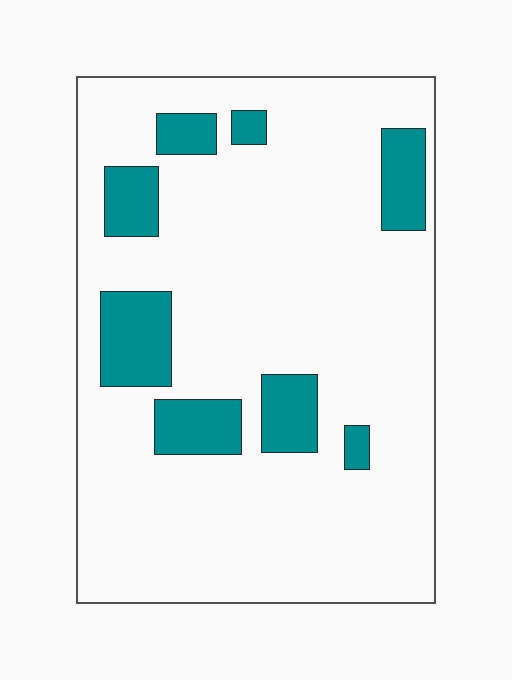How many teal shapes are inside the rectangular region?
8.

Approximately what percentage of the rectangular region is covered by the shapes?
Approximately 15%.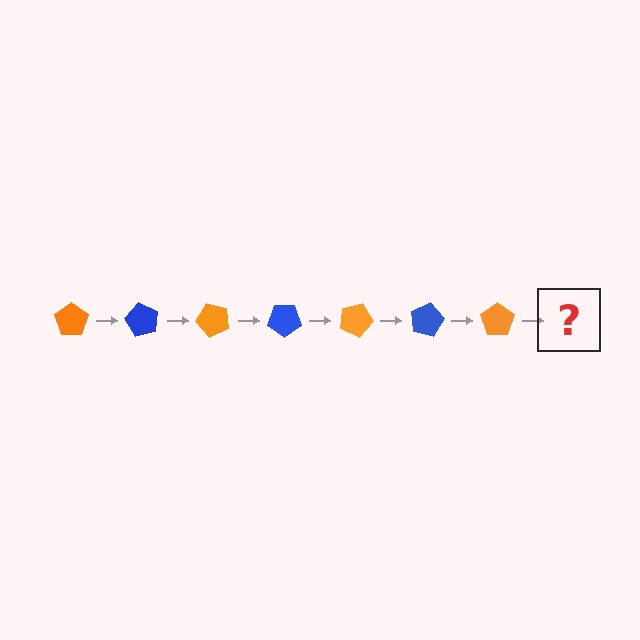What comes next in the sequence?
The next element should be a blue pentagon, rotated 420 degrees from the start.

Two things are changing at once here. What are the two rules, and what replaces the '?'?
The two rules are that it rotates 60 degrees each step and the color cycles through orange and blue. The '?' should be a blue pentagon, rotated 420 degrees from the start.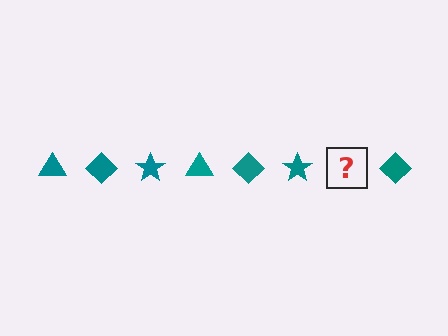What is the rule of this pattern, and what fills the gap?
The rule is that the pattern cycles through triangle, diamond, star shapes in teal. The gap should be filled with a teal triangle.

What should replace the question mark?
The question mark should be replaced with a teal triangle.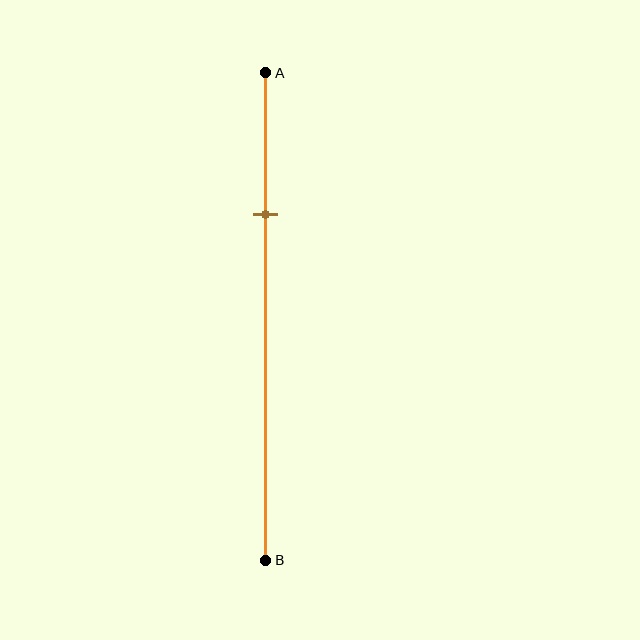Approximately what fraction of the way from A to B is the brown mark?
The brown mark is approximately 30% of the way from A to B.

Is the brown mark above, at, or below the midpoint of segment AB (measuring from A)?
The brown mark is above the midpoint of segment AB.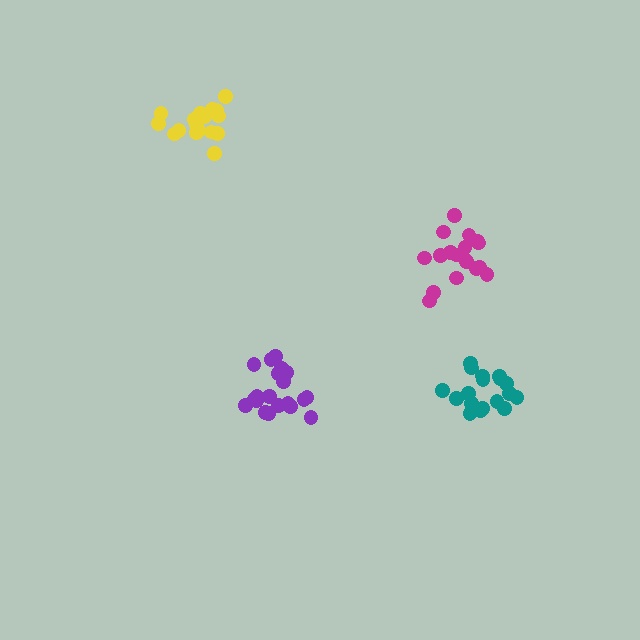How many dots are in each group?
Group 1: 19 dots, Group 2: 18 dots, Group 3: 20 dots, Group 4: 18 dots (75 total).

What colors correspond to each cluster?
The clusters are colored: yellow, magenta, purple, teal.